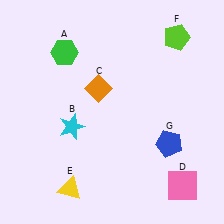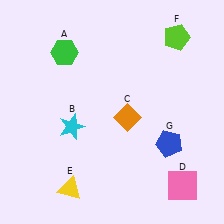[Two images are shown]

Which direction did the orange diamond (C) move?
The orange diamond (C) moved right.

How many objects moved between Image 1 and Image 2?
1 object moved between the two images.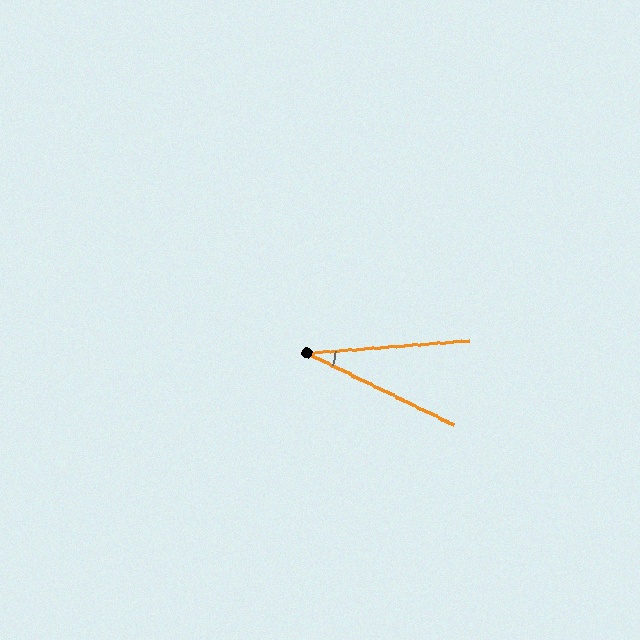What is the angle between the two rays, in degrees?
Approximately 30 degrees.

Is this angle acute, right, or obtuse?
It is acute.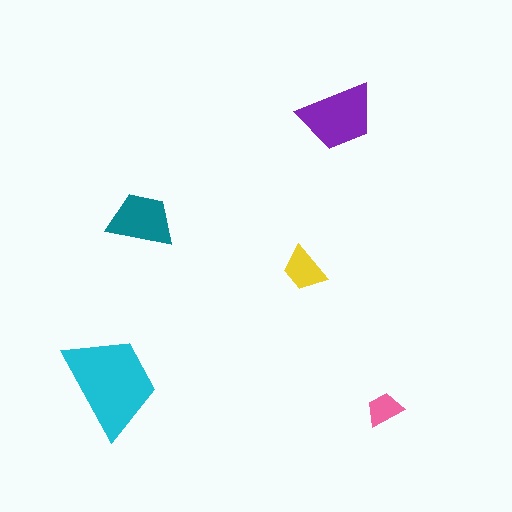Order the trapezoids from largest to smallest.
the cyan one, the purple one, the teal one, the yellow one, the pink one.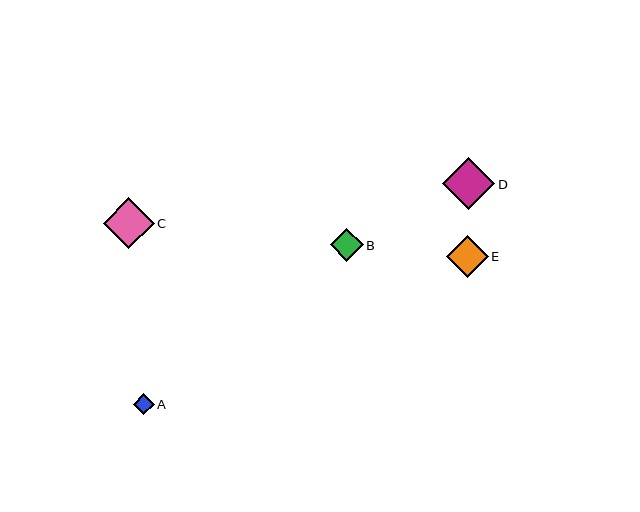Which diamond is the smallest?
Diamond A is the smallest with a size of approximately 21 pixels.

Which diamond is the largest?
Diamond D is the largest with a size of approximately 52 pixels.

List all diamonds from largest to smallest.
From largest to smallest: D, C, E, B, A.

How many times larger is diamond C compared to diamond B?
Diamond C is approximately 1.5 times the size of diamond B.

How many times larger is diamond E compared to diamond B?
Diamond E is approximately 1.3 times the size of diamond B.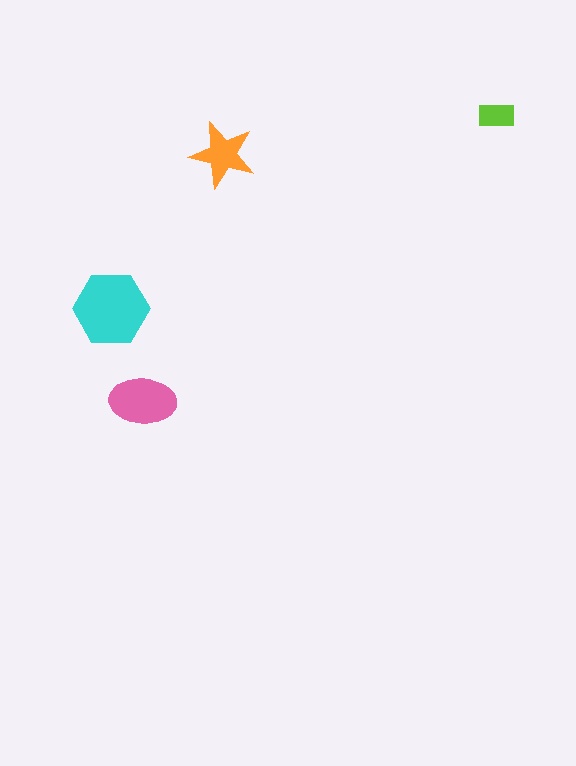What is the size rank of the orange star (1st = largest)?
3rd.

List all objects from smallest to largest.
The lime rectangle, the orange star, the pink ellipse, the cyan hexagon.